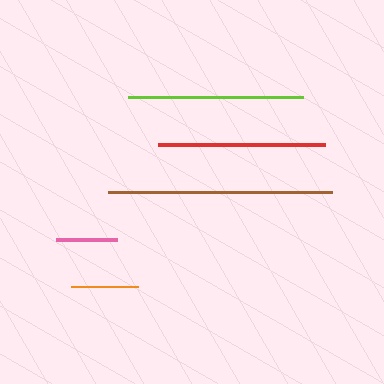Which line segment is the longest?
The brown line is the longest at approximately 225 pixels.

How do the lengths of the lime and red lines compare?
The lime and red lines are approximately the same length.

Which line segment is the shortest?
The pink line is the shortest at approximately 60 pixels.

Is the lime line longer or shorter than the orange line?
The lime line is longer than the orange line.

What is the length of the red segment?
The red segment is approximately 167 pixels long.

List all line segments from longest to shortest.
From longest to shortest: brown, lime, red, orange, pink.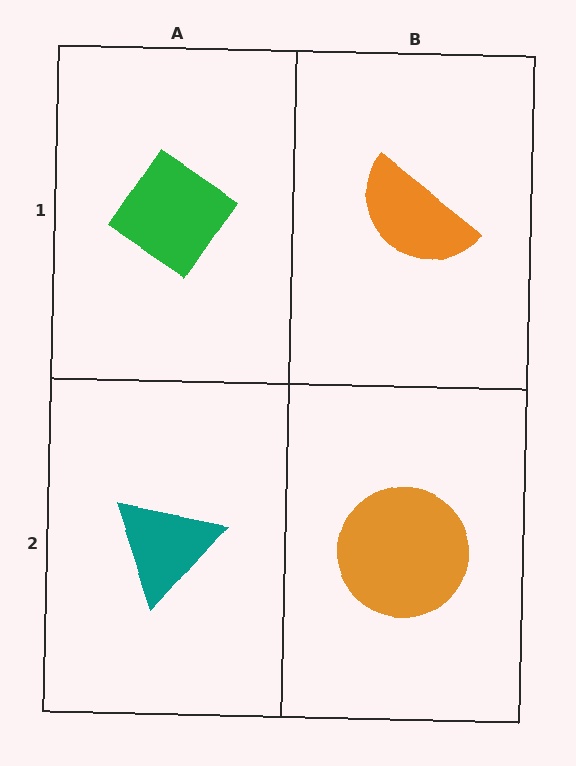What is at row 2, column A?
A teal triangle.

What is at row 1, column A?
A green diamond.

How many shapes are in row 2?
2 shapes.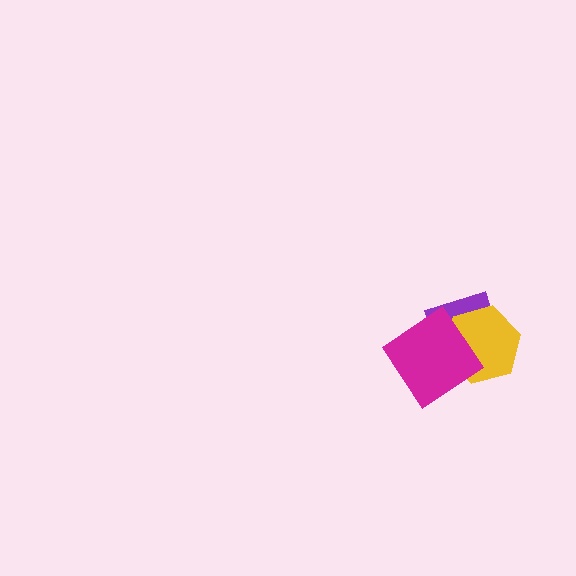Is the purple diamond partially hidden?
Yes, it is partially covered by another shape.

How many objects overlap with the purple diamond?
2 objects overlap with the purple diamond.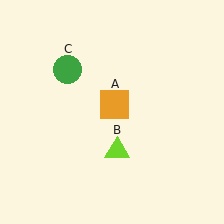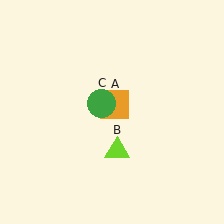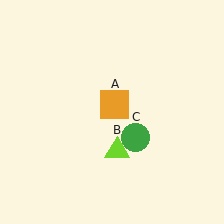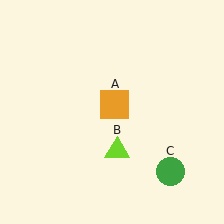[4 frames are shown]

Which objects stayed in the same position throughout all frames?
Orange square (object A) and lime triangle (object B) remained stationary.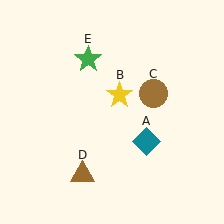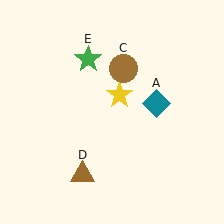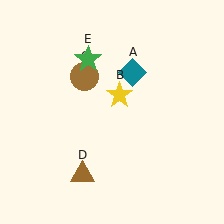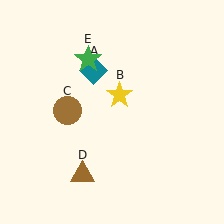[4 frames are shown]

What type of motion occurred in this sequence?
The teal diamond (object A), brown circle (object C) rotated counterclockwise around the center of the scene.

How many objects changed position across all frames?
2 objects changed position: teal diamond (object A), brown circle (object C).